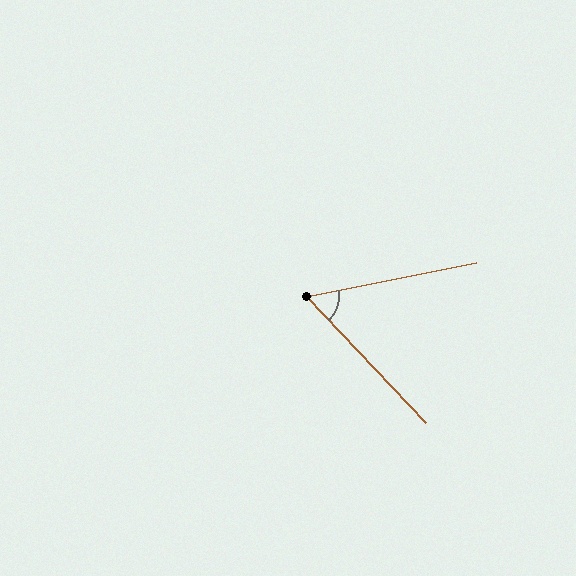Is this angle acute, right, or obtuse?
It is acute.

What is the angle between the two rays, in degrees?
Approximately 58 degrees.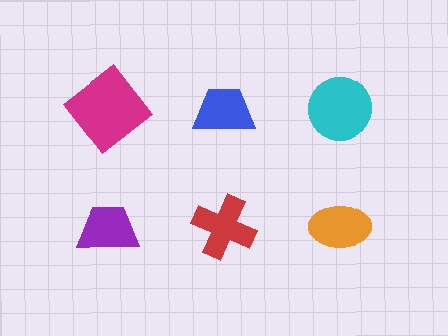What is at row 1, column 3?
A cyan circle.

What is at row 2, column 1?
A purple trapezoid.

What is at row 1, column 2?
A blue trapezoid.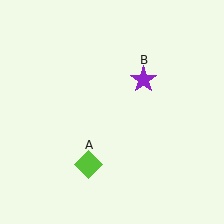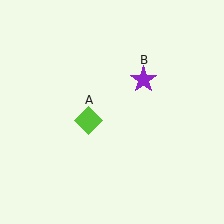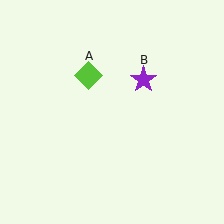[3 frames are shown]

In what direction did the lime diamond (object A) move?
The lime diamond (object A) moved up.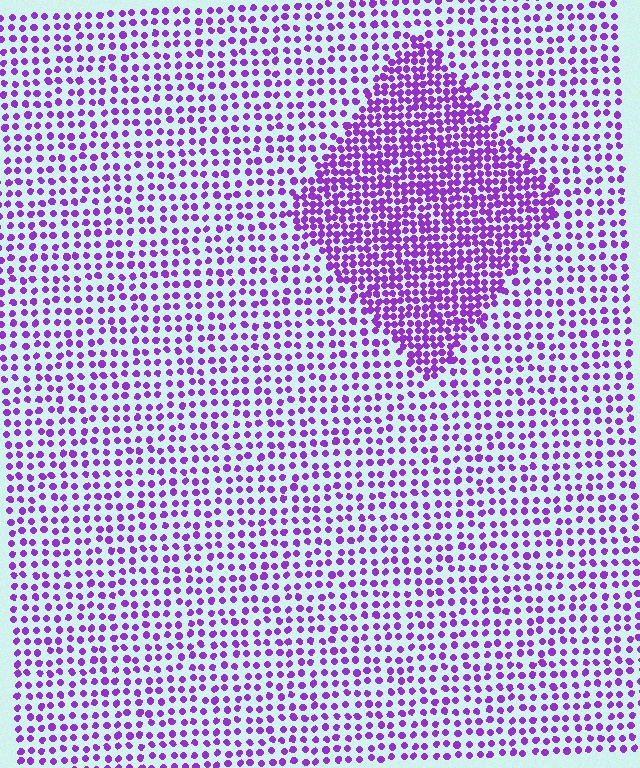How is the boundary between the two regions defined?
The boundary is defined by a change in element density (approximately 2.0x ratio). All elements are the same color, size, and shape.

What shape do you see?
I see a diamond.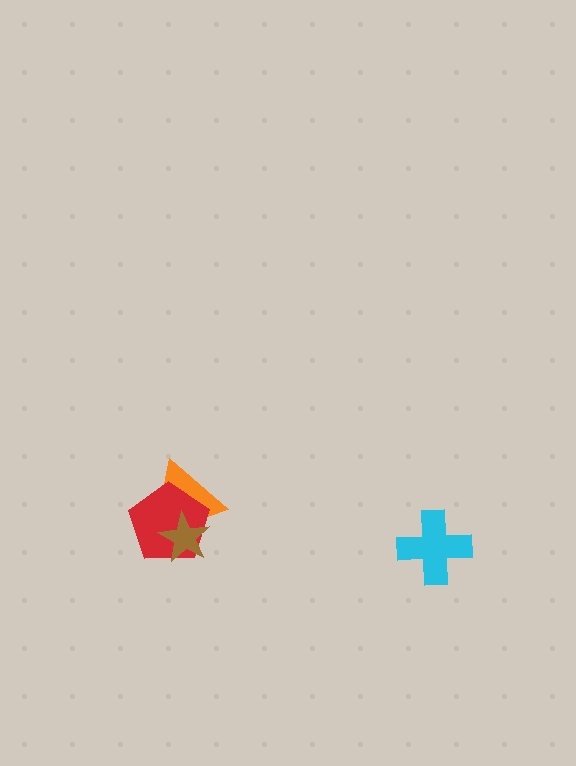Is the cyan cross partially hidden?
No, no other shape covers it.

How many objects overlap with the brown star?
2 objects overlap with the brown star.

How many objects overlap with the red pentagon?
2 objects overlap with the red pentagon.